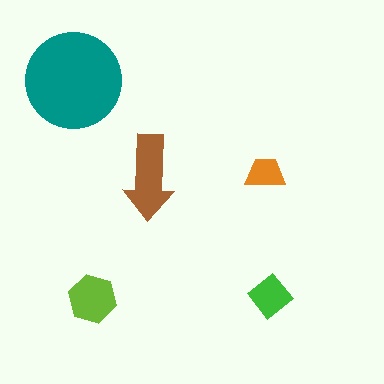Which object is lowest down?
The lime hexagon is bottommost.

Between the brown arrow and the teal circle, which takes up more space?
The teal circle.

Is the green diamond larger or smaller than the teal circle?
Smaller.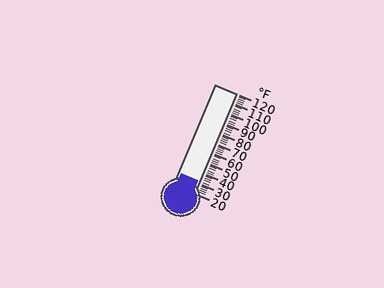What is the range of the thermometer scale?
The thermometer scale ranges from 20°F to 120°F.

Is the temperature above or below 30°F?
The temperature is above 30°F.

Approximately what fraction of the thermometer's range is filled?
The thermometer is filled to approximately 10% of its range.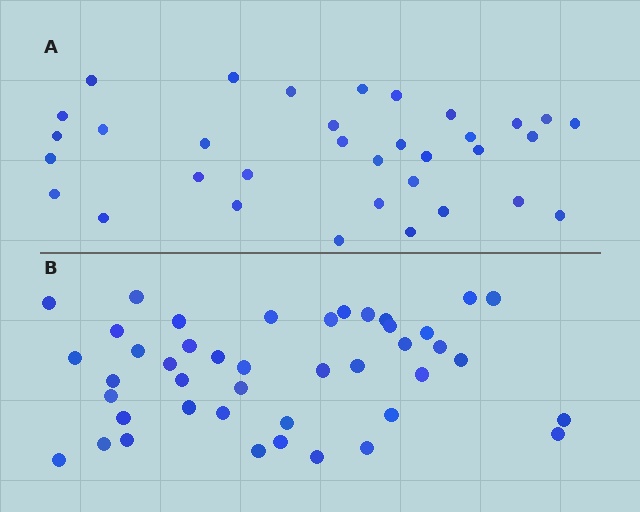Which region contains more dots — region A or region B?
Region B (the bottom region) has more dots.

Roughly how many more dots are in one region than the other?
Region B has roughly 8 or so more dots than region A.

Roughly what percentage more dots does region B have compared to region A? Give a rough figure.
About 25% more.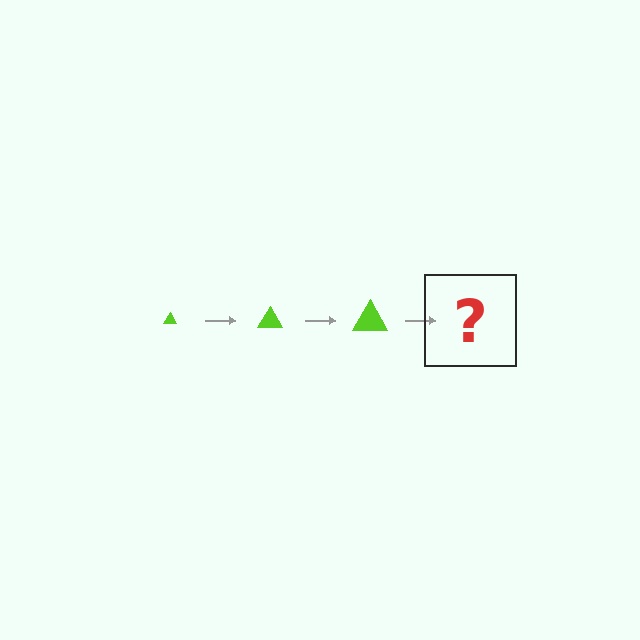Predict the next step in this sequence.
The next step is a lime triangle, larger than the previous one.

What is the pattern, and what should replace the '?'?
The pattern is that the triangle gets progressively larger each step. The '?' should be a lime triangle, larger than the previous one.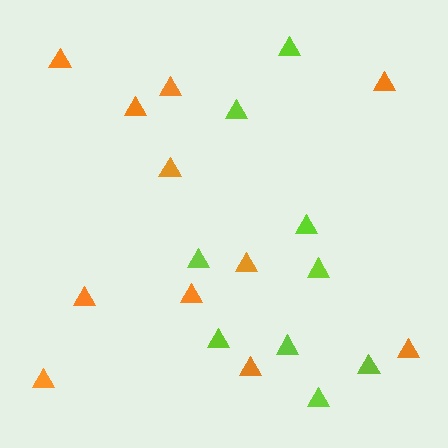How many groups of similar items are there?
There are 2 groups: one group of orange triangles (11) and one group of lime triangles (9).